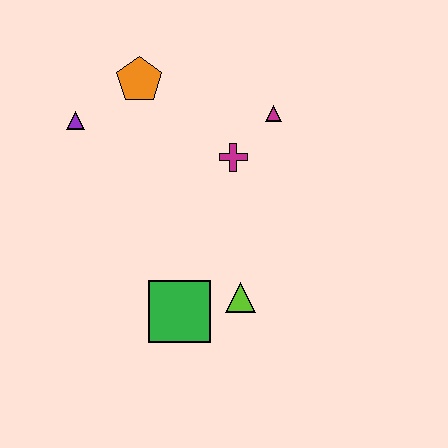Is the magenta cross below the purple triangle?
Yes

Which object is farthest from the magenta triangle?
The green square is farthest from the magenta triangle.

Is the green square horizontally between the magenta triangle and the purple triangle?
Yes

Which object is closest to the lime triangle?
The green square is closest to the lime triangle.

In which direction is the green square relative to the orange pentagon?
The green square is below the orange pentagon.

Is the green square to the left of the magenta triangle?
Yes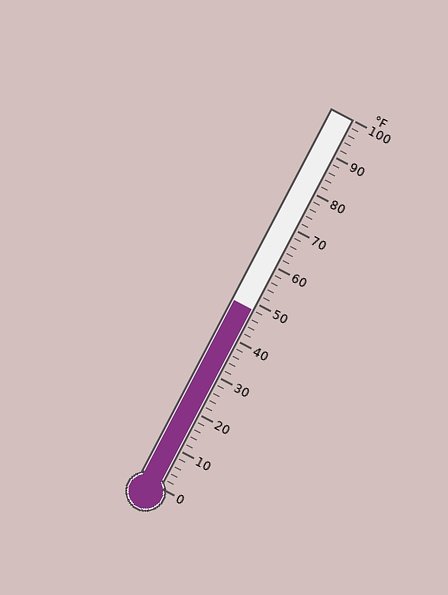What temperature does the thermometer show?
The thermometer shows approximately 48°F.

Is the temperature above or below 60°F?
The temperature is below 60°F.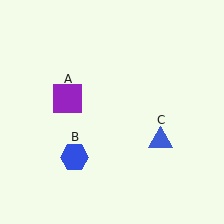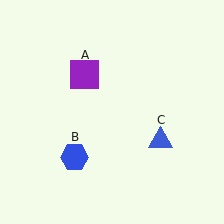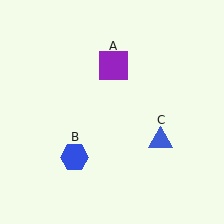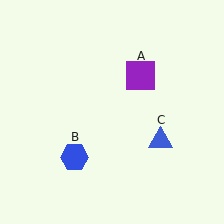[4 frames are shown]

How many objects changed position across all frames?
1 object changed position: purple square (object A).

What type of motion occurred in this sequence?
The purple square (object A) rotated clockwise around the center of the scene.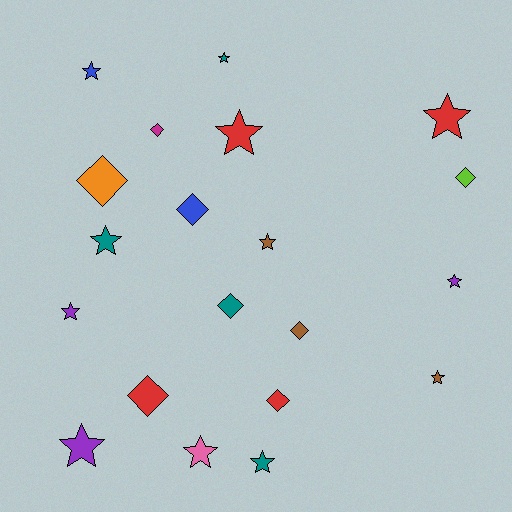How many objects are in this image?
There are 20 objects.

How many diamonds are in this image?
There are 8 diamonds.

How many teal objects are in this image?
There are 4 teal objects.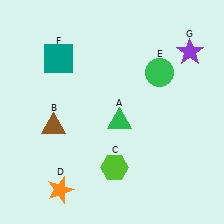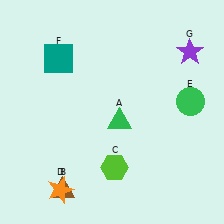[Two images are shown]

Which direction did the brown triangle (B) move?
The brown triangle (B) moved down.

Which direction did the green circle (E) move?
The green circle (E) moved right.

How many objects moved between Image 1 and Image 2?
2 objects moved between the two images.